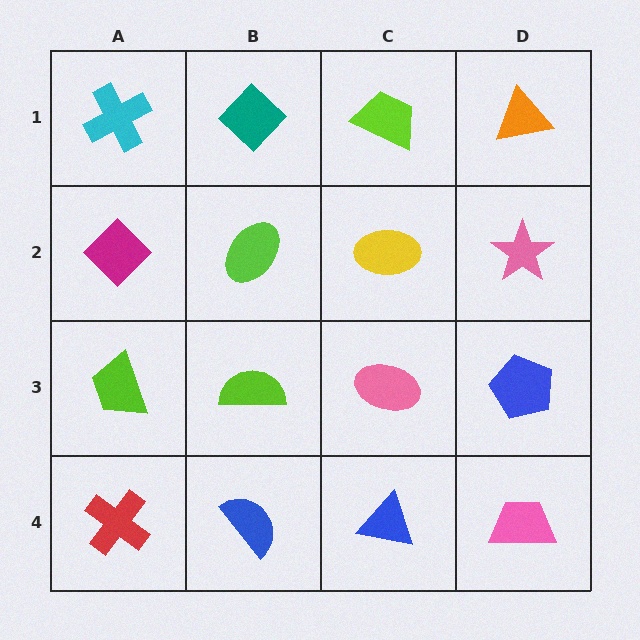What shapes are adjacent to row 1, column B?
A lime ellipse (row 2, column B), a cyan cross (row 1, column A), a lime trapezoid (row 1, column C).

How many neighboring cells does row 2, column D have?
3.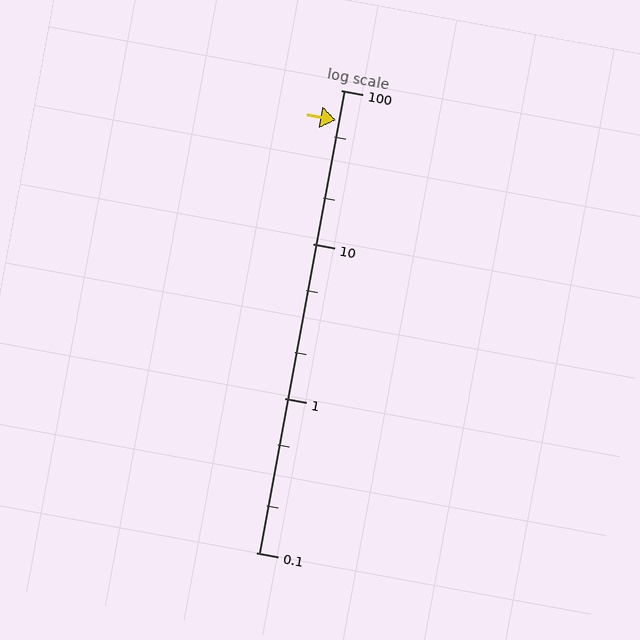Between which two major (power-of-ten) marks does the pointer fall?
The pointer is between 10 and 100.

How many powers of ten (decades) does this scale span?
The scale spans 3 decades, from 0.1 to 100.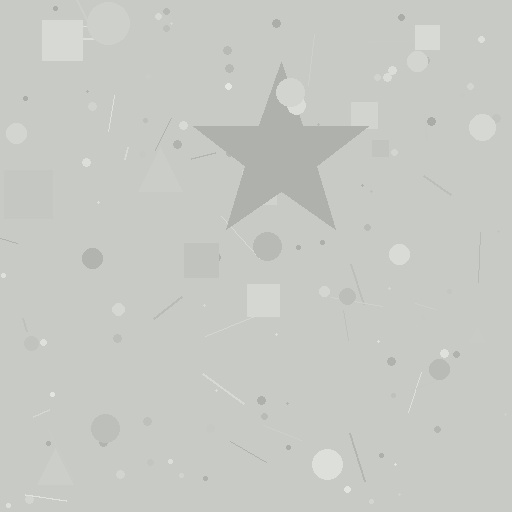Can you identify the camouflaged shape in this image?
The camouflaged shape is a star.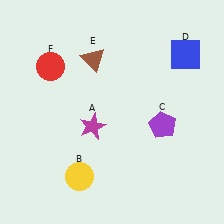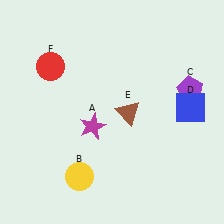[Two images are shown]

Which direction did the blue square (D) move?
The blue square (D) moved down.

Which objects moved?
The objects that moved are: the purple pentagon (C), the blue square (D), the brown triangle (E).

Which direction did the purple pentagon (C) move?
The purple pentagon (C) moved up.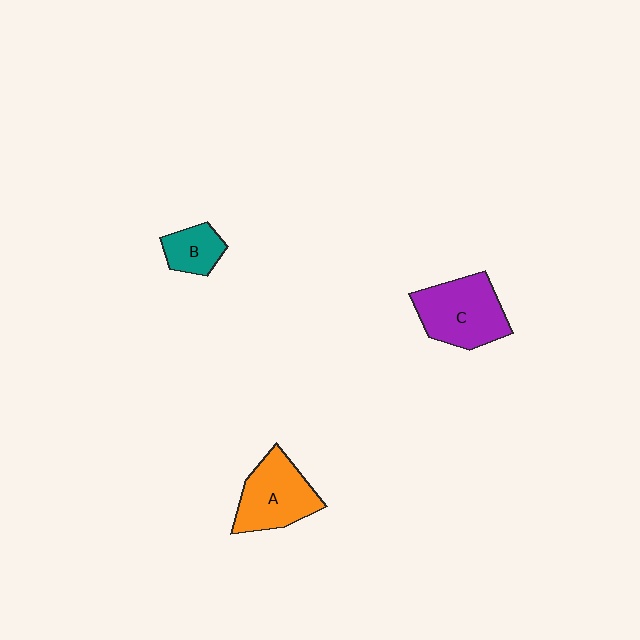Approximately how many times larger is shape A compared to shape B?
Approximately 1.9 times.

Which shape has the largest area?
Shape C (purple).